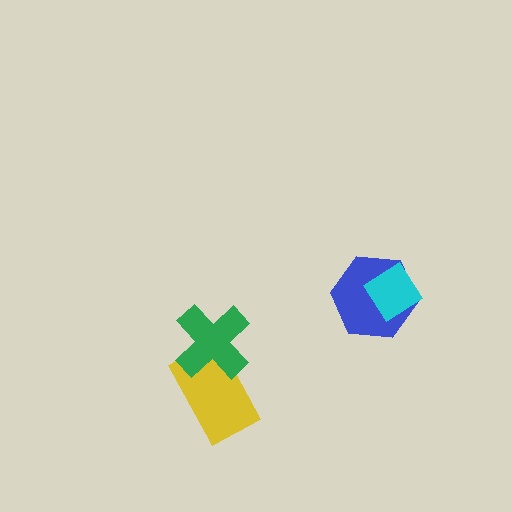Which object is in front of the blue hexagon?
The cyan diamond is in front of the blue hexagon.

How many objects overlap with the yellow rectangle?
1 object overlaps with the yellow rectangle.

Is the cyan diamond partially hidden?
No, no other shape covers it.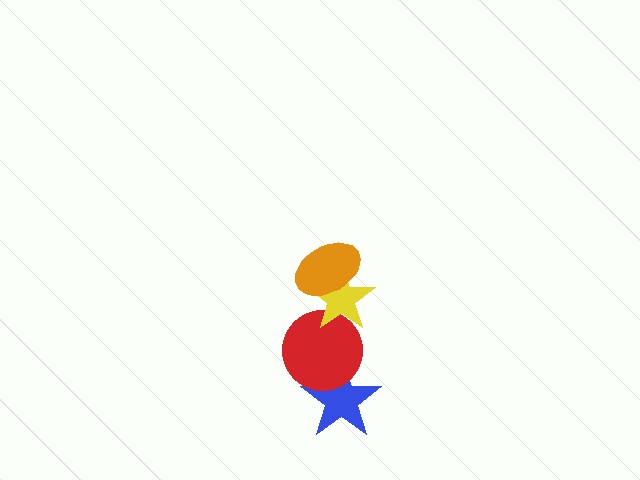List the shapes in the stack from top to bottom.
From top to bottom: the orange ellipse, the yellow star, the red circle, the blue star.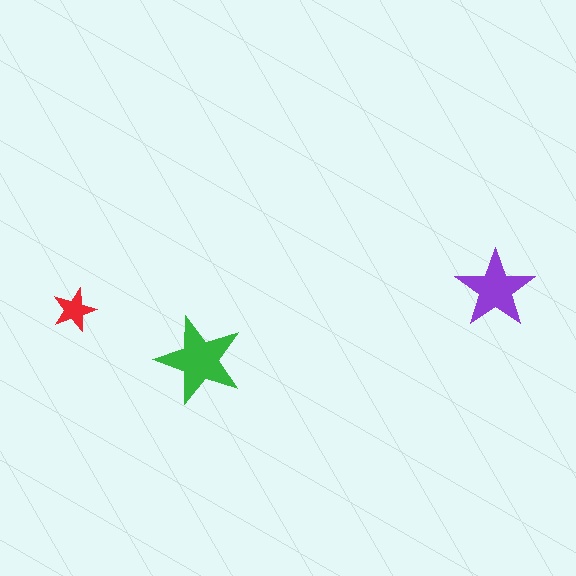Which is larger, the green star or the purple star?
The green one.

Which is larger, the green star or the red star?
The green one.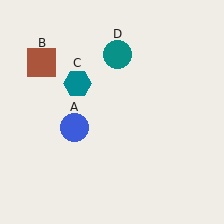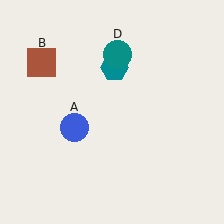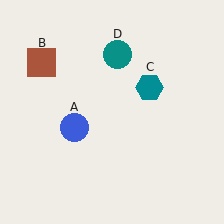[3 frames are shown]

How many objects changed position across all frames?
1 object changed position: teal hexagon (object C).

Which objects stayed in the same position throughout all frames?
Blue circle (object A) and brown square (object B) and teal circle (object D) remained stationary.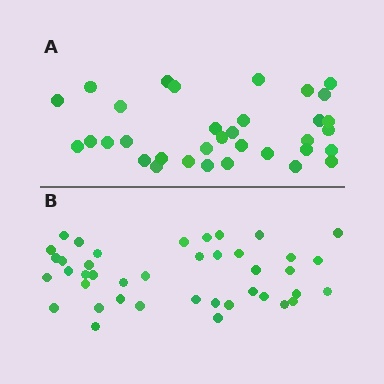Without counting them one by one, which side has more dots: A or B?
Region B (the bottom region) has more dots.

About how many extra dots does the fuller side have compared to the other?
Region B has roughly 8 or so more dots than region A.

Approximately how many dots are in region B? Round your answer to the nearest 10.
About 40 dots. (The exact count is 41, which rounds to 40.)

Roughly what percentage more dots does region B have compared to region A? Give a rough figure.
About 20% more.